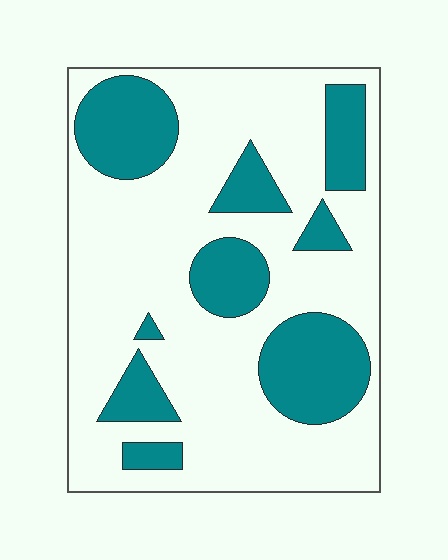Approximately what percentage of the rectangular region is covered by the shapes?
Approximately 30%.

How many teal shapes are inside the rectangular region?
9.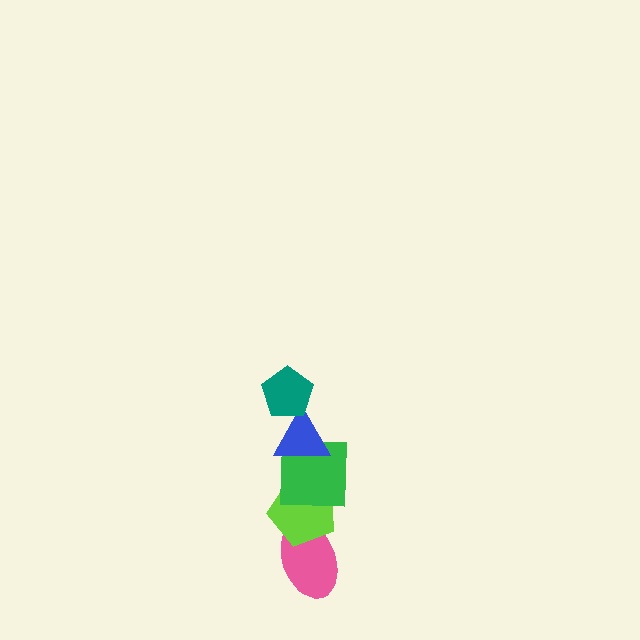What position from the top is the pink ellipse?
The pink ellipse is 5th from the top.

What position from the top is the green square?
The green square is 3rd from the top.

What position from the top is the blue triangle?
The blue triangle is 2nd from the top.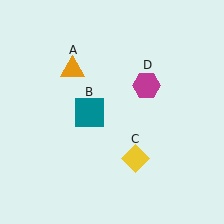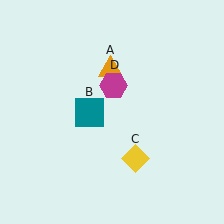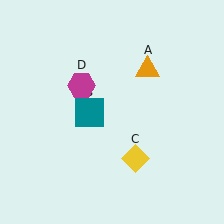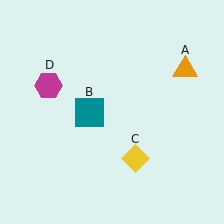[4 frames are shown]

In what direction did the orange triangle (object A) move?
The orange triangle (object A) moved right.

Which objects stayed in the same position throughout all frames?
Teal square (object B) and yellow diamond (object C) remained stationary.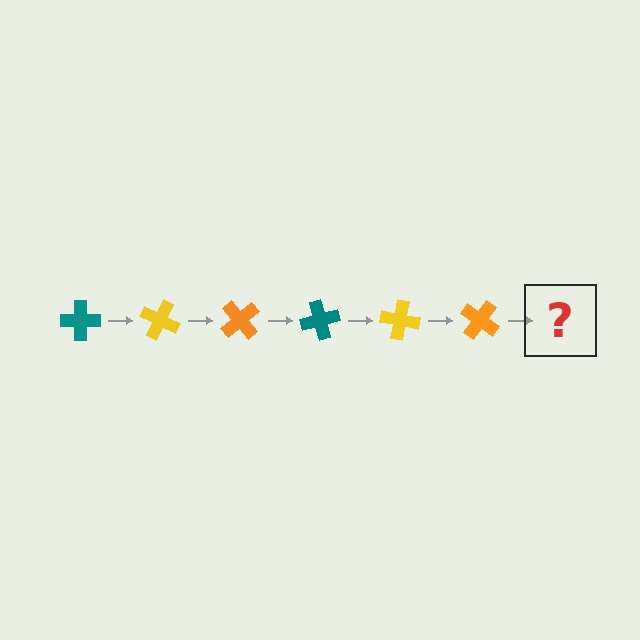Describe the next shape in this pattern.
It should be a teal cross, rotated 150 degrees from the start.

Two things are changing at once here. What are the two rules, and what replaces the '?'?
The two rules are that it rotates 25 degrees each step and the color cycles through teal, yellow, and orange. The '?' should be a teal cross, rotated 150 degrees from the start.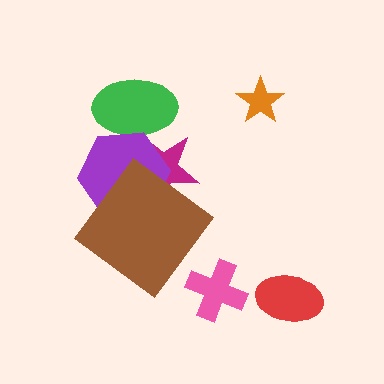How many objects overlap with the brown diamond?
2 objects overlap with the brown diamond.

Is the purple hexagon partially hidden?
Yes, it is partially covered by another shape.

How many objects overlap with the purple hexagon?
3 objects overlap with the purple hexagon.